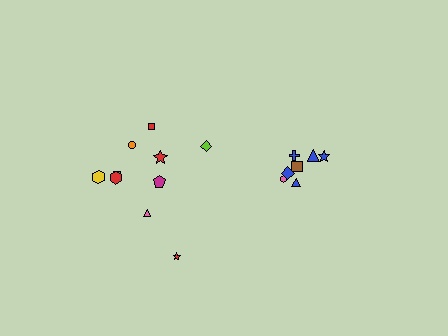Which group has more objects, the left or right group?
The left group.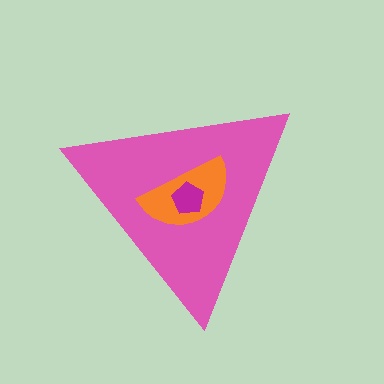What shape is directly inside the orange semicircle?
The magenta pentagon.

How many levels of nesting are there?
3.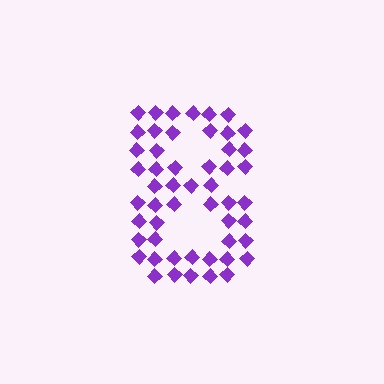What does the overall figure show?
The overall figure shows the digit 8.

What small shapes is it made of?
It is made of small diamonds.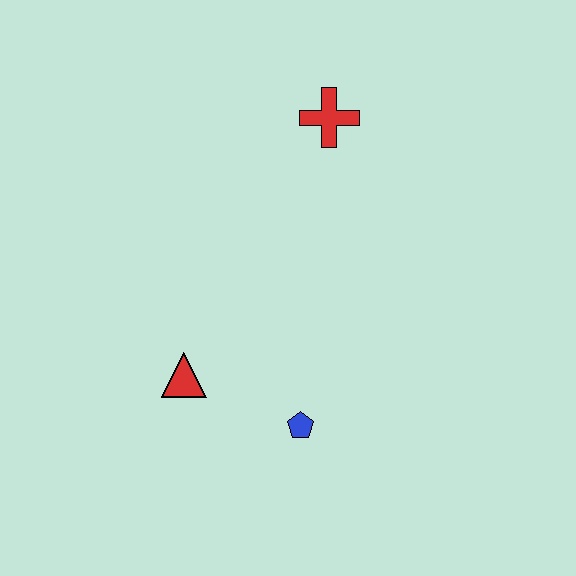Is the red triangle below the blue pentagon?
No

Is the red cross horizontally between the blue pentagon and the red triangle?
No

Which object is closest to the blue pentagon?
The red triangle is closest to the blue pentagon.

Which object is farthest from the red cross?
The blue pentagon is farthest from the red cross.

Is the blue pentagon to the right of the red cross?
No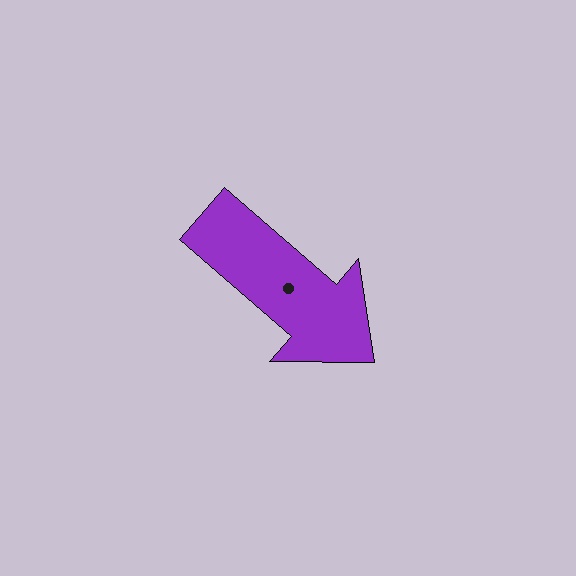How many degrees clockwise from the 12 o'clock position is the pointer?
Approximately 131 degrees.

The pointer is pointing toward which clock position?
Roughly 4 o'clock.